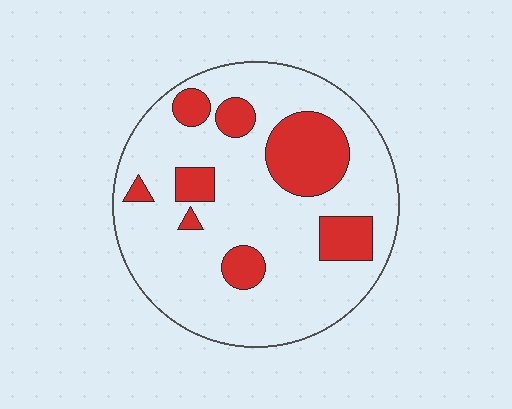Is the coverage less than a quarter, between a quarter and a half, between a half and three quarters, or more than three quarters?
Less than a quarter.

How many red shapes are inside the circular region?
8.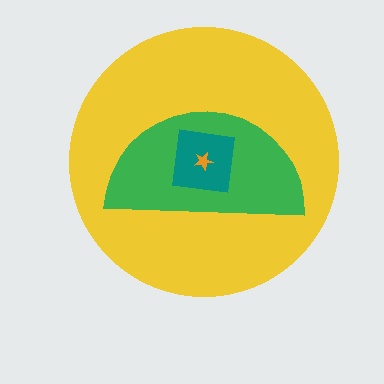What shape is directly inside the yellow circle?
The green semicircle.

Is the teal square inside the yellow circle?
Yes.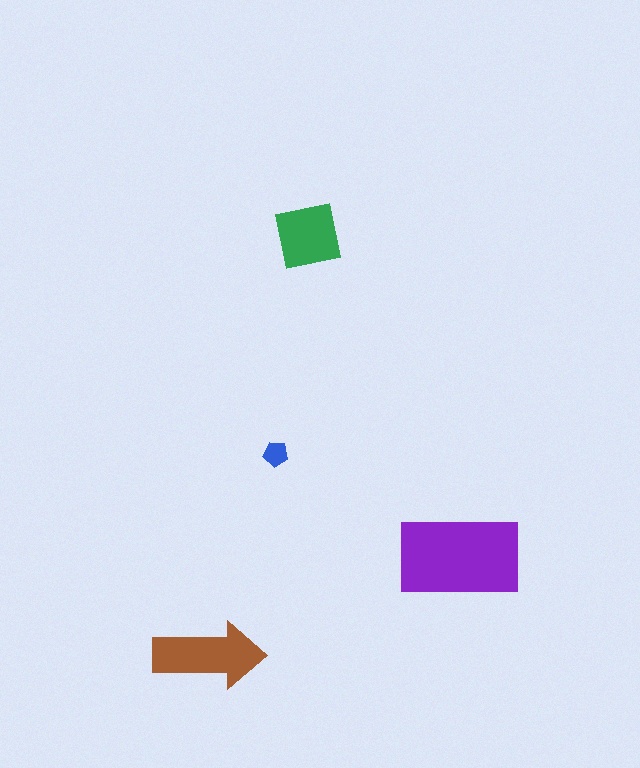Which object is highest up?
The green square is topmost.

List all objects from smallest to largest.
The blue pentagon, the green square, the brown arrow, the purple rectangle.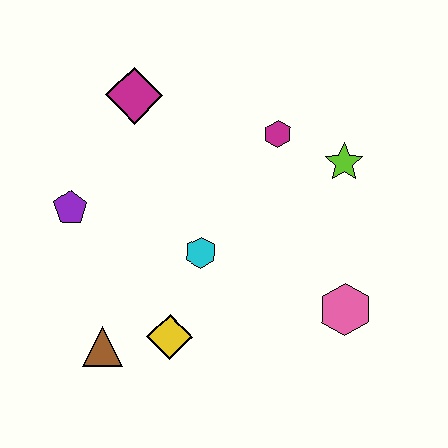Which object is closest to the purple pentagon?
The magenta diamond is closest to the purple pentagon.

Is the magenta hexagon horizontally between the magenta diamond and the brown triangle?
No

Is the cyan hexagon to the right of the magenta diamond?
Yes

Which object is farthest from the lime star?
The brown triangle is farthest from the lime star.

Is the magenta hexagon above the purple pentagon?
Yes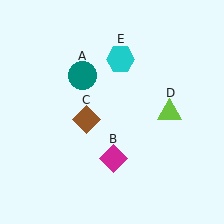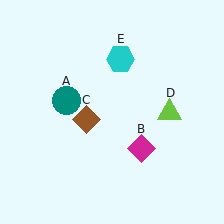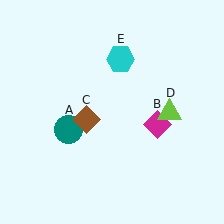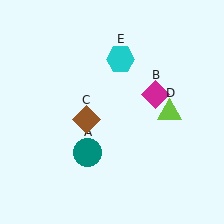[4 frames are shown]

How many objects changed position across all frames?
2 objects changed position: teal circle (object A), magenta diamond (object B).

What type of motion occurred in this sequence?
The teal circle (object A), magenta diamond (object B) rotated counterclockwise around the center of the scene.